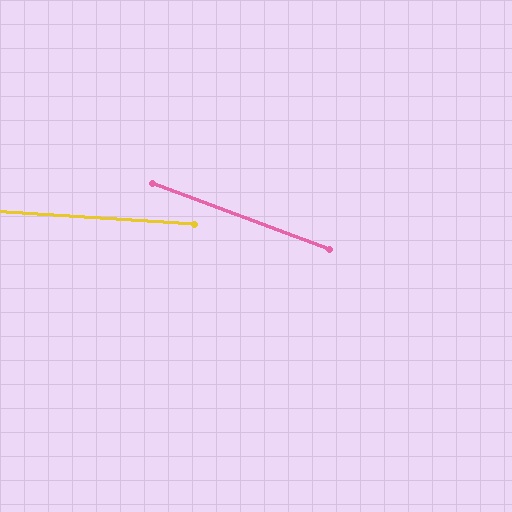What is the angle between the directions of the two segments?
Approximately 17 degrees.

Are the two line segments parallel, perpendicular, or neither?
Neither parallel nor perpendicular — they differ by about 17°.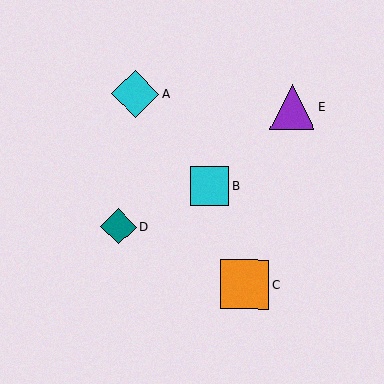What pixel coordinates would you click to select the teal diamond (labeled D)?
Click at (118, 227) to select the teal diamond D.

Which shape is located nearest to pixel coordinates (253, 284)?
The orange square (labeled C) at (245, 285) is nearest to that location.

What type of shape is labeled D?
Shape D is a teal diamond.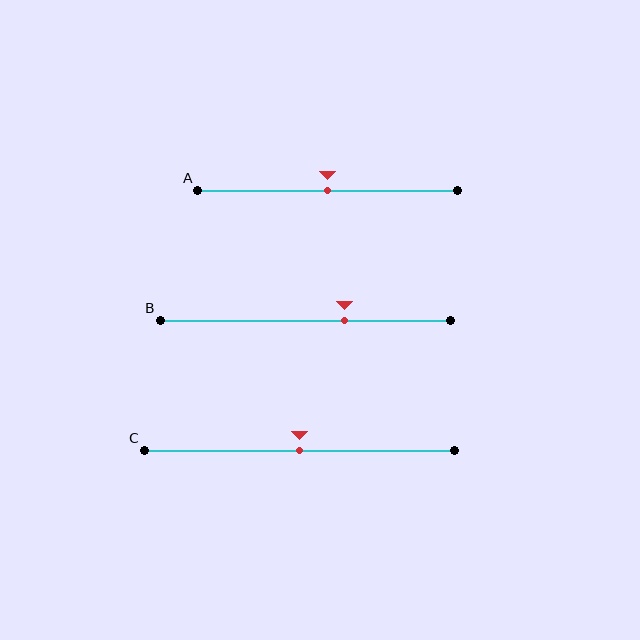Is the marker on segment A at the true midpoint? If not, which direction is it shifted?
Yes, the marker on segment A is at the true midpoint.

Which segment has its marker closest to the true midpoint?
Segment A has its marker closest to the true midpoint.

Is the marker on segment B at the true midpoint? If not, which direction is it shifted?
No, the marker on segment B is shifted to the right by about 13% of the segment length.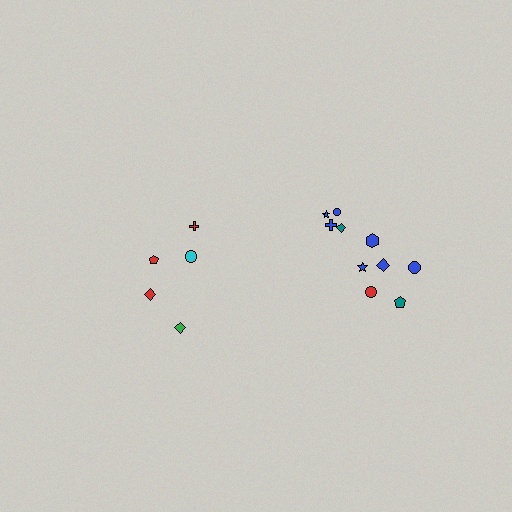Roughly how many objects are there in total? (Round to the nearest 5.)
Roughly 15 objects in total.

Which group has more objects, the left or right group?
The right group.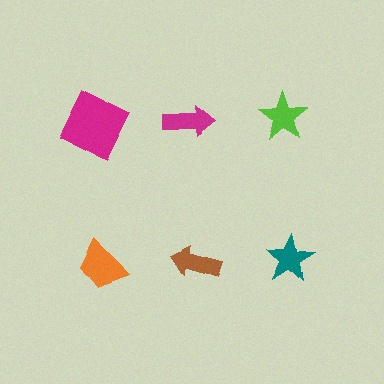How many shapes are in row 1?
3 shapes.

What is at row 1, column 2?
A magenta arrow.